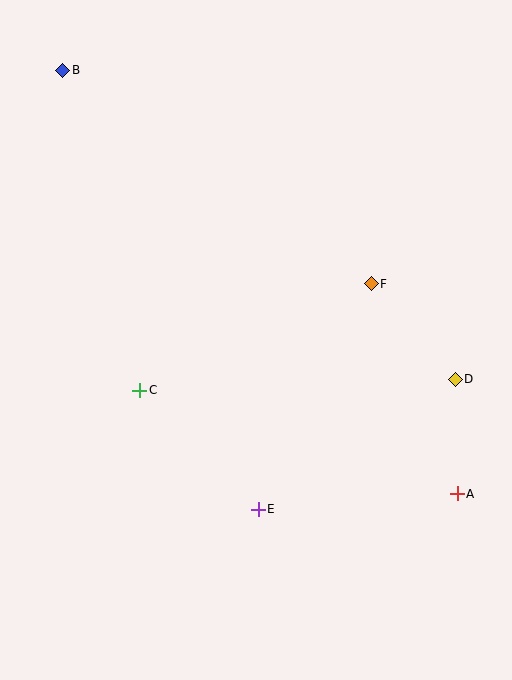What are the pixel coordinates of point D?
Point D is at (455, 379).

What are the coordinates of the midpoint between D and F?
The midpoint between D and F is at (413, 332).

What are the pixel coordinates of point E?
Point E is at (258, 509).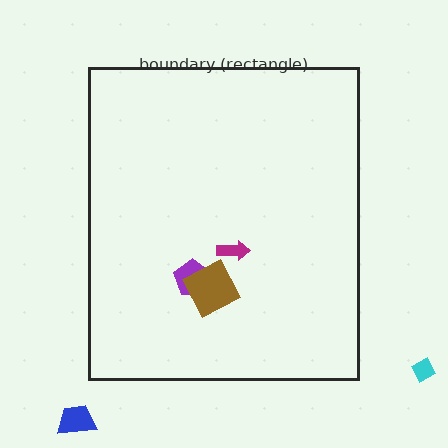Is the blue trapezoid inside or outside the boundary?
Outside.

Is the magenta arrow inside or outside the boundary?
Inside.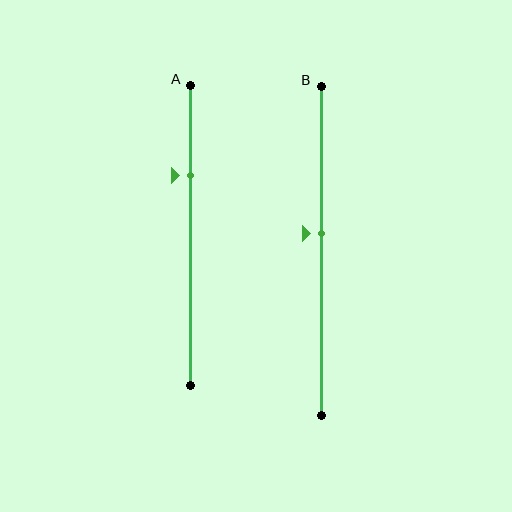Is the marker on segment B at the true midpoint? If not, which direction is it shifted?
No, the marker on segment B is shifted upward by about 5% of the segment length.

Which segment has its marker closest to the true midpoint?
Segment B has its marker closest to the true midpoint.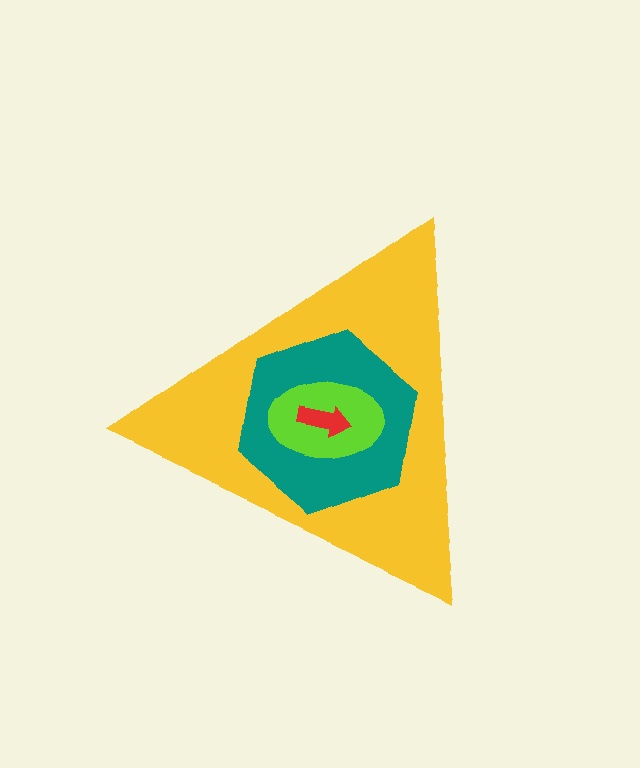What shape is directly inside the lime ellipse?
The red arrow.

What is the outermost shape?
The yellow triangle.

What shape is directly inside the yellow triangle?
The teal hexagon.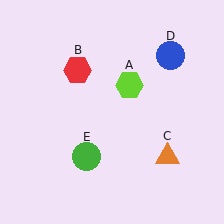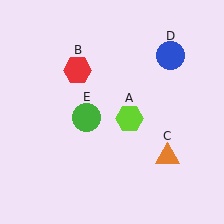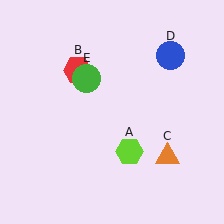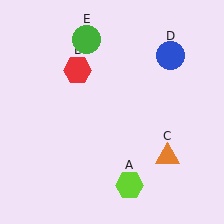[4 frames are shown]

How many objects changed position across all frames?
2 objects changed position: lime hexagon (object A), green circle (object E).